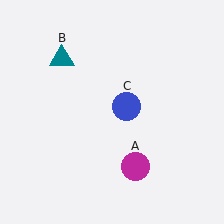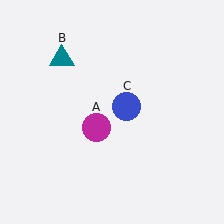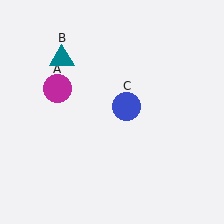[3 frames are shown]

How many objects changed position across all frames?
1 object changed position: magenta circle (object A).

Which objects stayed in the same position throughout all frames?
Teal triangle (object B) and blue circle (object C) remained stationary.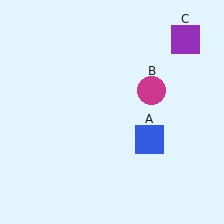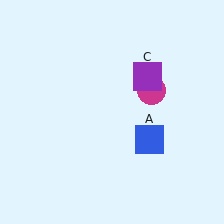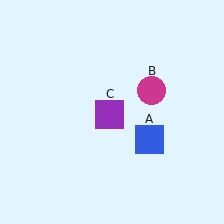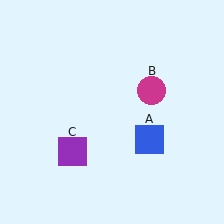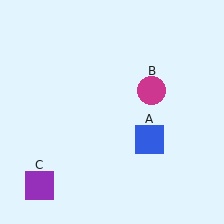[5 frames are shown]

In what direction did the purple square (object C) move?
The purple square (object C) moved down and to the left.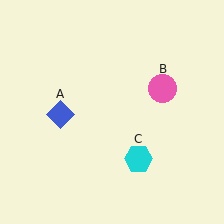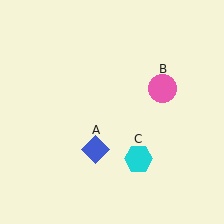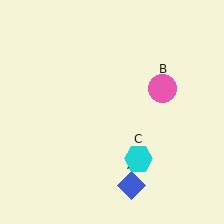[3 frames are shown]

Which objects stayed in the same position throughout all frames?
Pink circle (object B) and cyan hexagon (object C) remained stationary.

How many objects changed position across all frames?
1 object changed position: blue diamond (object A).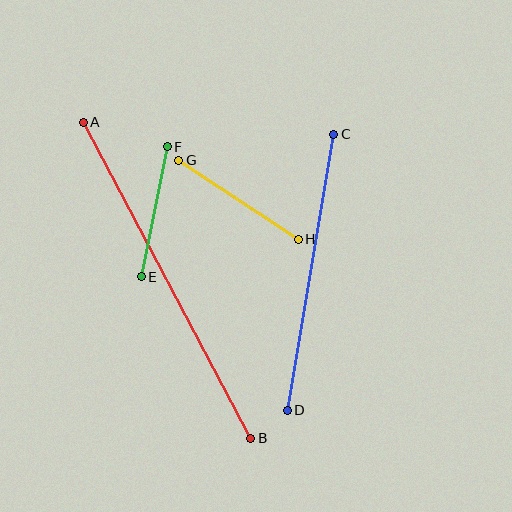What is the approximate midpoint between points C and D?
The midpoint is at approximately (310, 272) pixels.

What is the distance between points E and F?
The distance is approximately 133 pixels.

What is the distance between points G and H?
The distance is approximately 143 pixels.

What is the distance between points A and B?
The distance is approximately 358 pixels.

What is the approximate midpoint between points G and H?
The midpoint is at approximately (239, 200) pixels.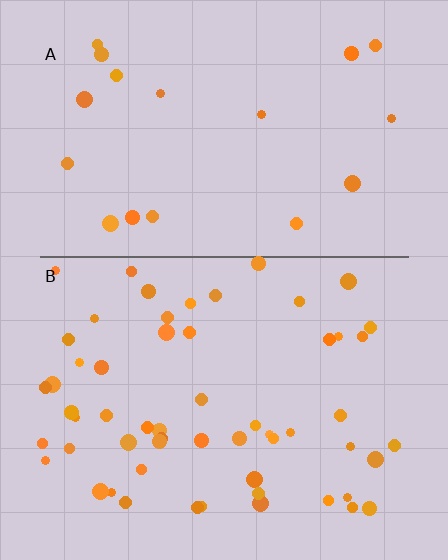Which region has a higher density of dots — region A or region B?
B (the bottom).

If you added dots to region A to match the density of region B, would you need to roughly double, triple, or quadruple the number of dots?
Approximately triple.